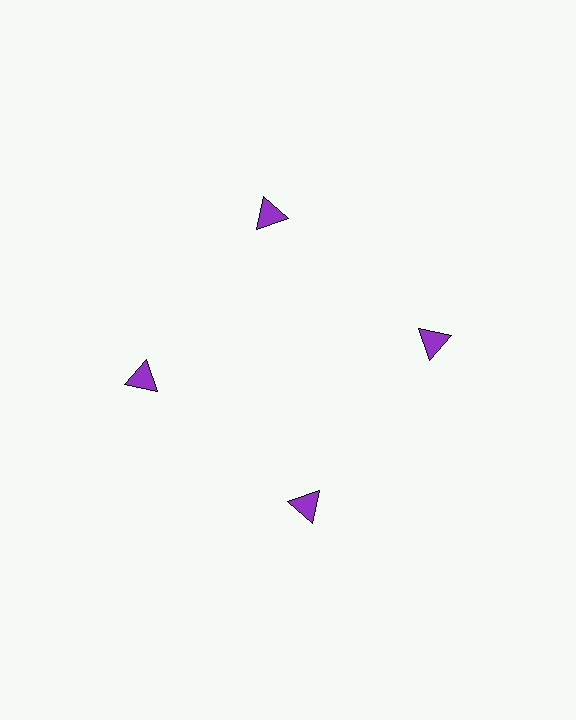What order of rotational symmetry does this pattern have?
This pattern has 4-fold rotational symmetry.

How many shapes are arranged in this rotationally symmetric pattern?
There are 4 shapes, arranged in 4 groups of 1.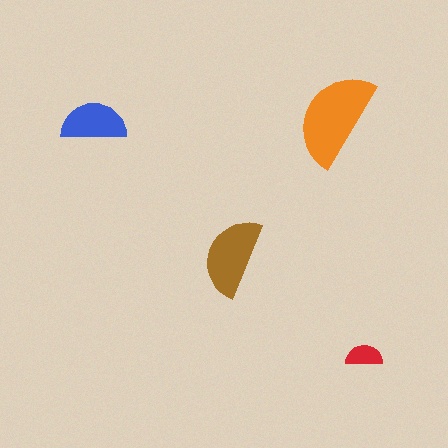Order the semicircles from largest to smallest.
the orange one, the brown one, the blue one, the red one.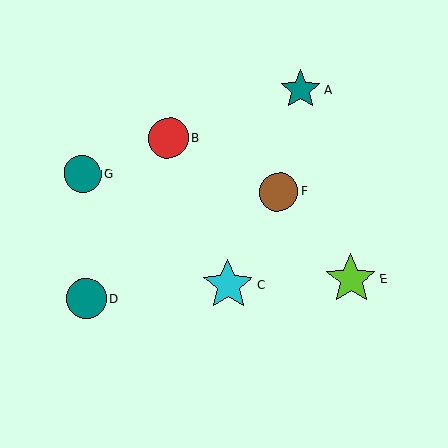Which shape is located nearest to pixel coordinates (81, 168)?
The teal circle (labeled G) at (82, 174) is nearest to that location.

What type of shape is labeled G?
Shape G is a teal circle.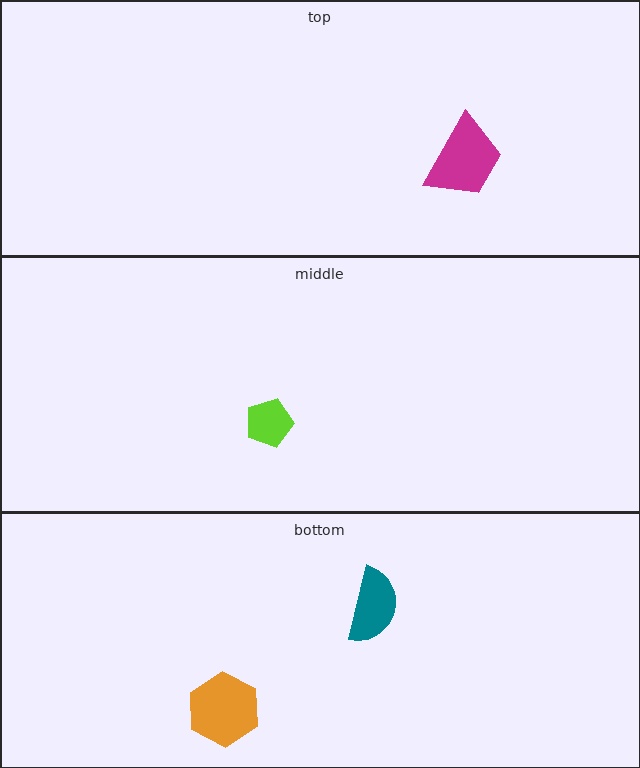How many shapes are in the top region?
1.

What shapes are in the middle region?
The lime pentagon.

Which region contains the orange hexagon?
The bottom region.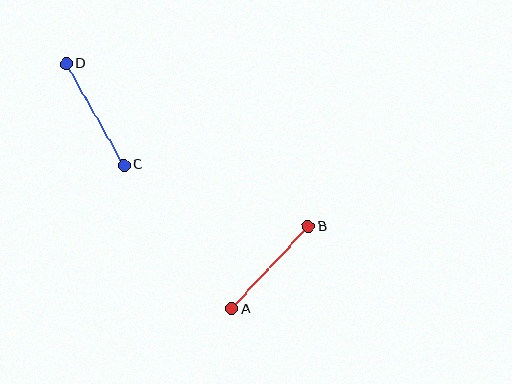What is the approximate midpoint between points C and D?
The midpoint is at approximately (95, 114) pixels.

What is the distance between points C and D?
The distance is approximately 117 pixels.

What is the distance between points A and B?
The distance is approximately 112 pixels.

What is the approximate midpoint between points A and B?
The midpoint is at approximately (270, 268) pixels.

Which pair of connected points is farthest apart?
Points C and D are farthest apart.